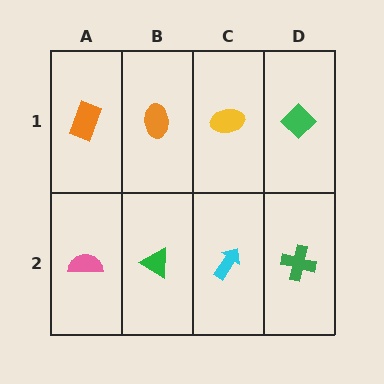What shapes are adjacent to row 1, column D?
A green cross (row 2, column D), a yellow ellipse (row 1, column C).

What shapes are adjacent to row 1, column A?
A pink semicircle (row 2, column A), an orange ellipse (row 1, column B).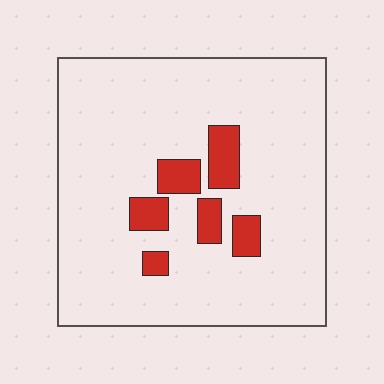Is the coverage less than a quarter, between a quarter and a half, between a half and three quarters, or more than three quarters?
Less than a quarter.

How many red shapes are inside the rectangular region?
6.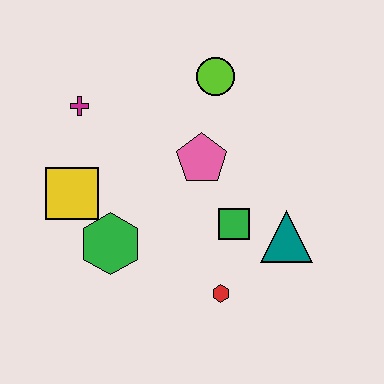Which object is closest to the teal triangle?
The green square is closest to the teal triangle.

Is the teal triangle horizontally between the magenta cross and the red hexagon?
No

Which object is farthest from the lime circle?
The red hexagon is farthest from the lime circle.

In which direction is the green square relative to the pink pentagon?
The green square is below the pink pentagon.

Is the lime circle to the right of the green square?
No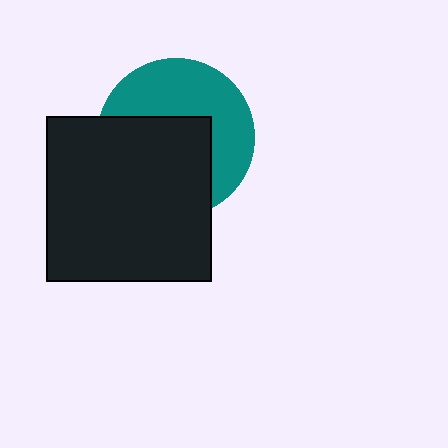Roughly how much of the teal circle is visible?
About half of it is visible (roughly 49%).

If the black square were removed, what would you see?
You would see the complete teal circle.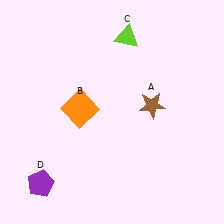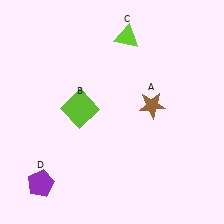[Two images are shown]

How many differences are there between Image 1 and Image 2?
There is 1 difference between the two images.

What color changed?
The square (B) changed from orange in Image 1 to lime in Image 2.